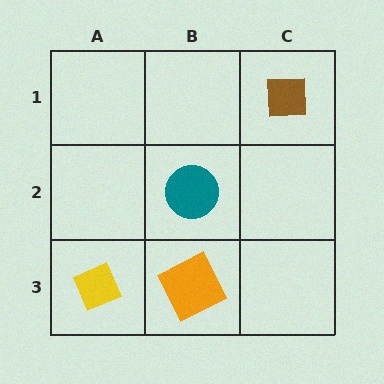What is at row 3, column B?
An orange square.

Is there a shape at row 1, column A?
No, that cell is empty.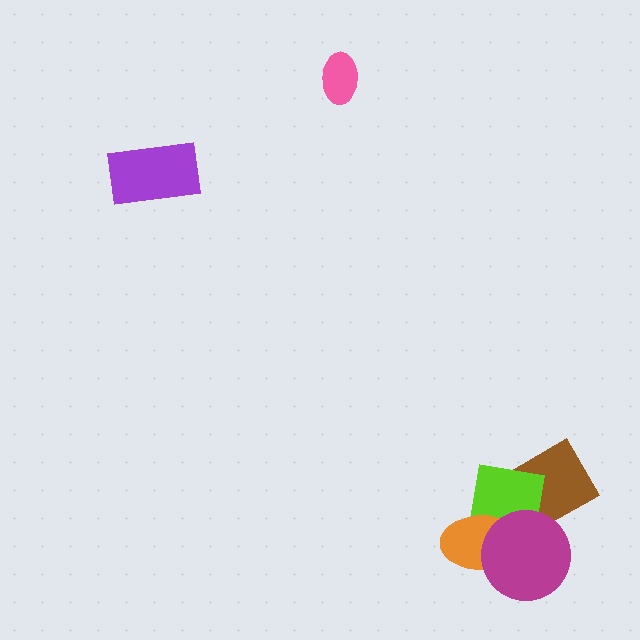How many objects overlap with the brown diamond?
1 object overlaps with the brown diamond.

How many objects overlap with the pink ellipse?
0 objects overlap with the pink ellipse.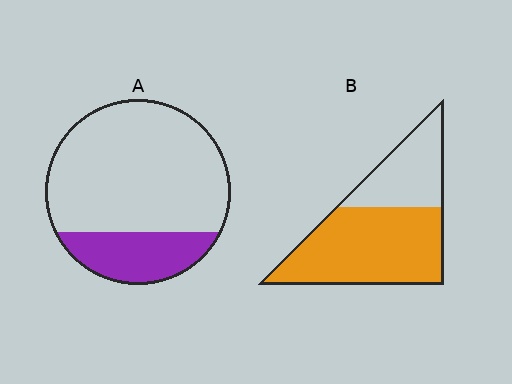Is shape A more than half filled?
No.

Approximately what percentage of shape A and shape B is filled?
A is approximately 25% and B is approximately 65%.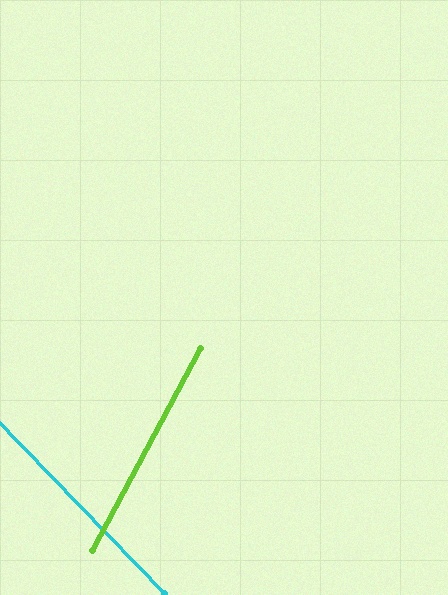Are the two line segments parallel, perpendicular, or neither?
Neither parallel nor perpendicular — they differ by about 72°.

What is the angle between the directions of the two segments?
Approximately 72 degrees.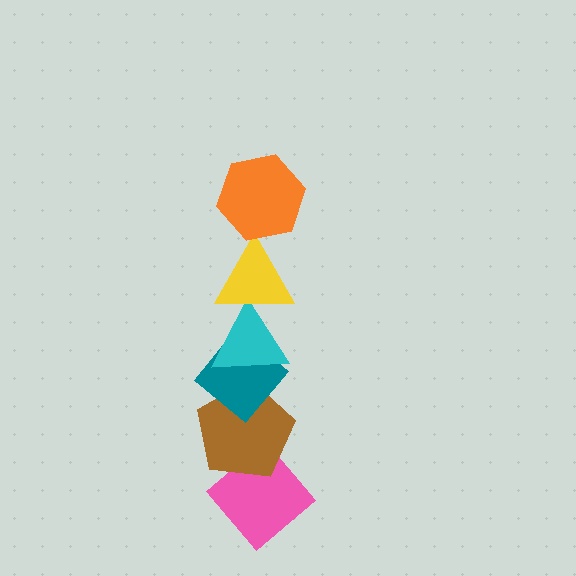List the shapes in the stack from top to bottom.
From top to bottom: the orange hexagon, the yellow triangle, the cyan triangle, the teal diamond, the brown pentagon, the pink diamond.